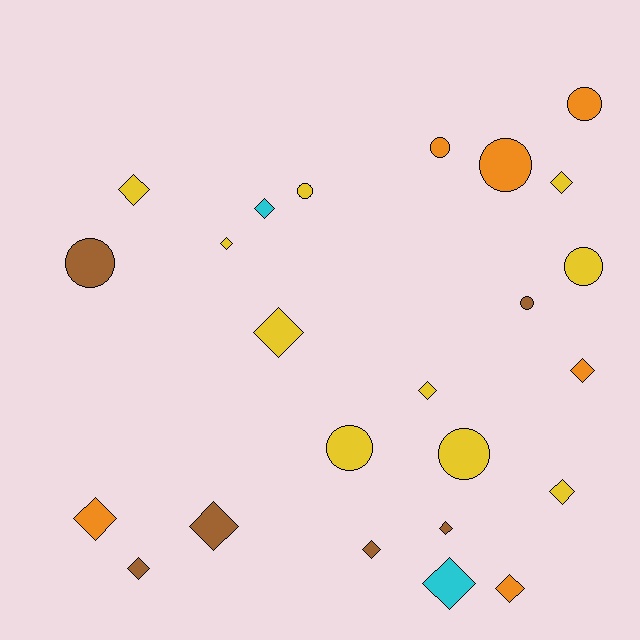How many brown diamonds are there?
There are 4 brown diamonds.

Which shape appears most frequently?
Diamond, with 15 objects.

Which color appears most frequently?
Yellow, with 10 objects.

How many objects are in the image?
There are 24 objects.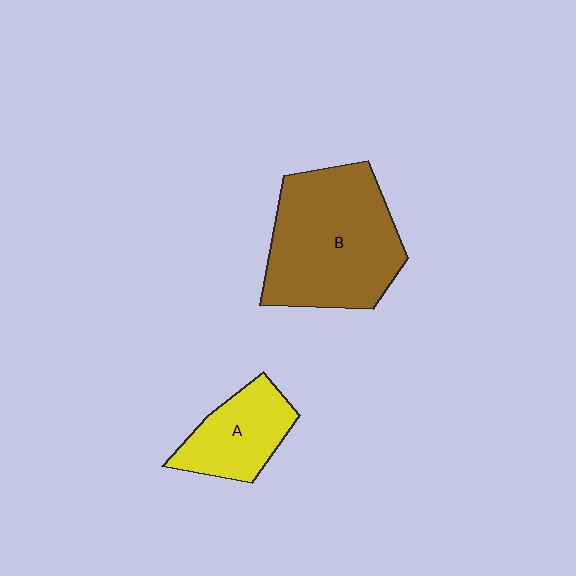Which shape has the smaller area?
Shape A (yellow).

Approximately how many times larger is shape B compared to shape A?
Approximately 2.1 times.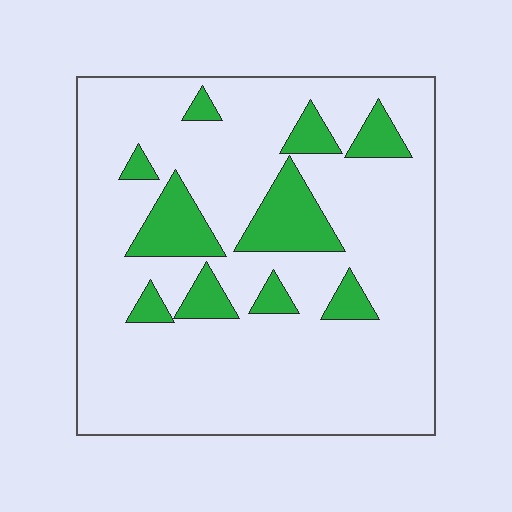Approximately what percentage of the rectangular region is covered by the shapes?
Approximately 15%.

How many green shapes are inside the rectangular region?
10.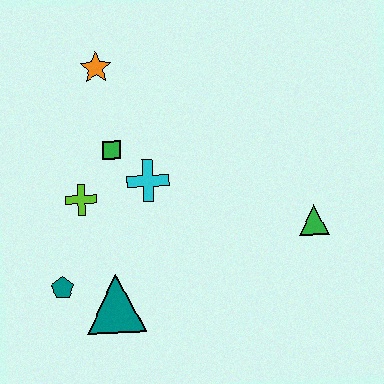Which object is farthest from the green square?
The green triangle is farthest from the green square.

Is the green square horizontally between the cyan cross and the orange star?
Yes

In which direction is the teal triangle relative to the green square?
The teal triangle is below the green square.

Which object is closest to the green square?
The cyan cross is closest to the green square.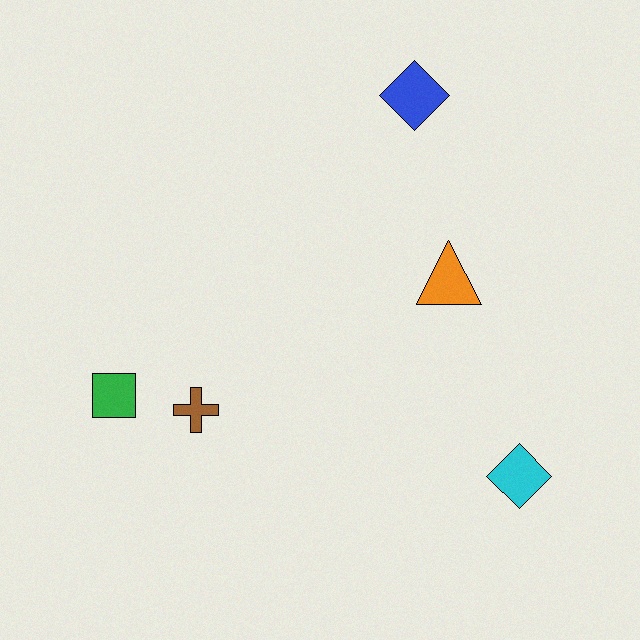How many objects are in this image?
There are 5 objects.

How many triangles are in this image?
There is 1 triangle.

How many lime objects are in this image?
There are no lime objects.